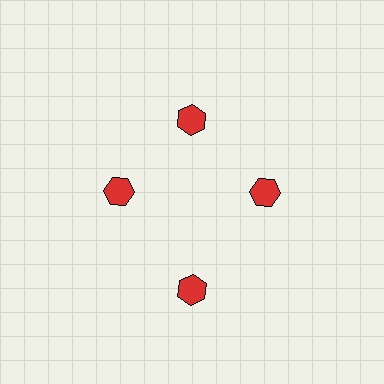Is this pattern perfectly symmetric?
No. The 4 red hexagons are arranged in a ring, but one element near the 6 o'clock position is pushed outward from the center, breaking the 4-fold rotational symmetry.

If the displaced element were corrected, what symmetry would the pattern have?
It would have 4-fold rotational symmetry — the pattern would map onto itself every 90 degrees.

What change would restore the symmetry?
The symmetry would be restored by moving it inward, back onto the ring so that all 4 hexagons sit at equal angles and equal distance from the center.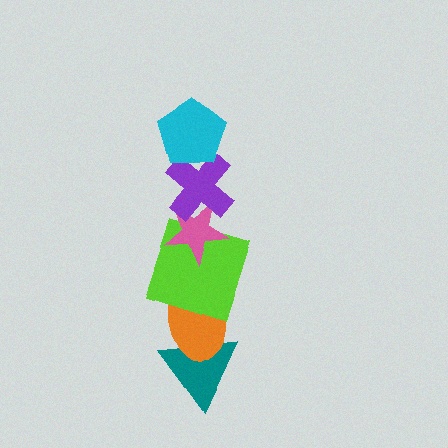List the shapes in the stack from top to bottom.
From top to bottom: the cyan pentagon, the purple cross, the pink star, the lime square, the orange ellipse, the teal triangle.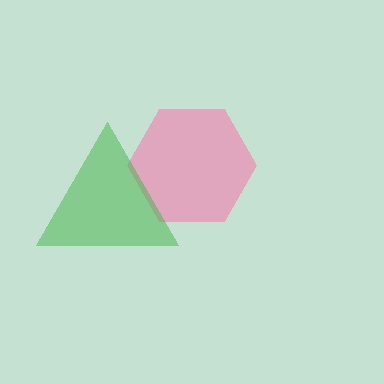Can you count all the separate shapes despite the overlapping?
Yes, there are 2 separate shapes.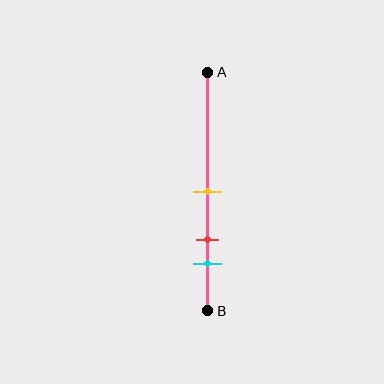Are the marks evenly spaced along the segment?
Yes, the marks are approximately evenly spaced.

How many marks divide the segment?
There are 3 marks dividing the segment.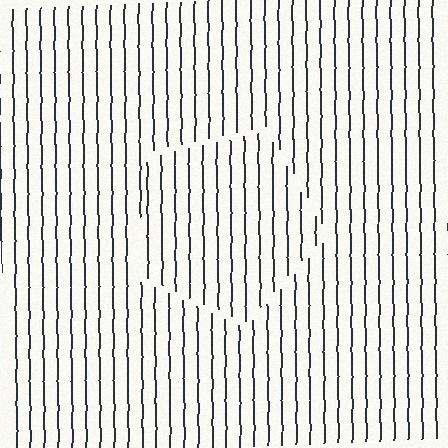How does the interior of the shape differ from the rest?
The interior of the shape contains the same grating, shifted by half a period — the contour is defined by the phase discontinuity where line-ends from the inner and outer gratings abut.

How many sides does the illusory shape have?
5 sides — the line-ends trace a pentagon.